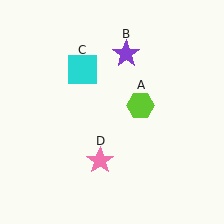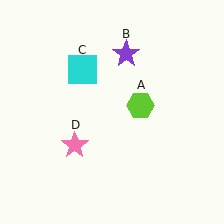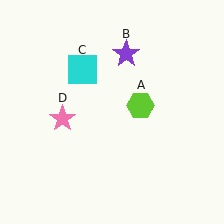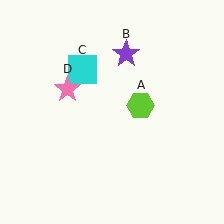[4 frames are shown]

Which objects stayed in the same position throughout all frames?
Lime hexagon (object A) and purple star (object B) and cyan square (object C) remained stationary.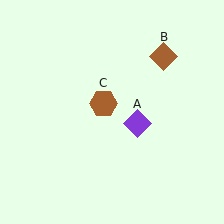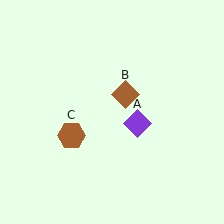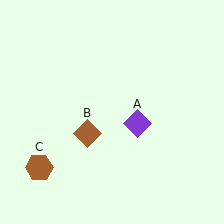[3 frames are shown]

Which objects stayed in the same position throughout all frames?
Purple diamond (object A) remained stationary.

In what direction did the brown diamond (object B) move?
The brown diamond (object B) moved down and to the left.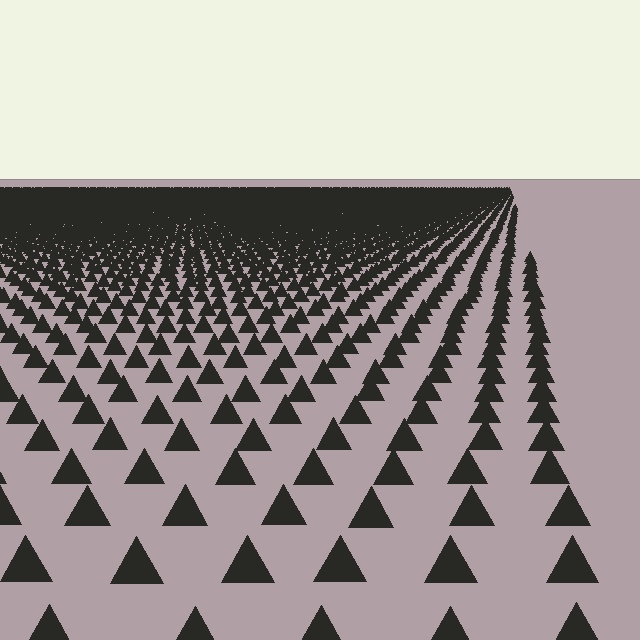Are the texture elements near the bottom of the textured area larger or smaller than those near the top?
Larger. Near the bottom, elements are closer to the viewer and appear at a bigger on-screen size.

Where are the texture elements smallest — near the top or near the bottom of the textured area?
Near the top.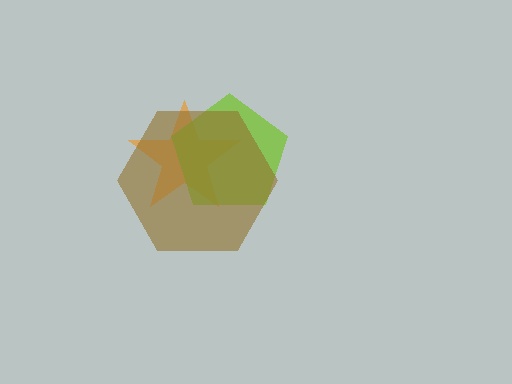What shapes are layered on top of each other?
The layered shapes are: an orange star, a lime pentagon, a brown hexagon.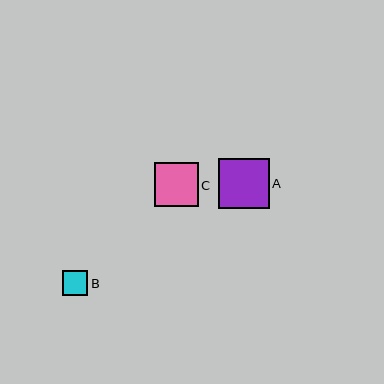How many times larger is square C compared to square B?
Square C is approximately 1.8 times the size of square B.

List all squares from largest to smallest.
From largest to smallest: A, C, B.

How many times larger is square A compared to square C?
Square A is approximately 1.2 times the size of square C.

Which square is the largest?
Square A is the largest with a size of approximately 50 pixels.